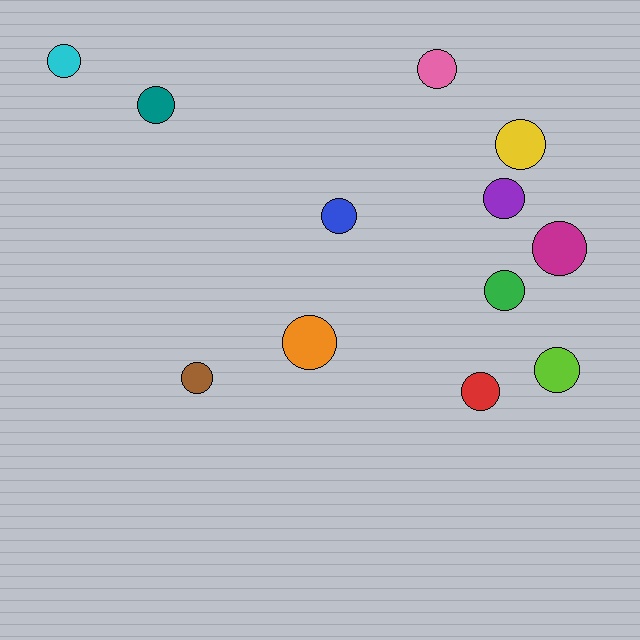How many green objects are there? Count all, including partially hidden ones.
There is 1 green object.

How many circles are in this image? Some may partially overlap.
There are 12 circles.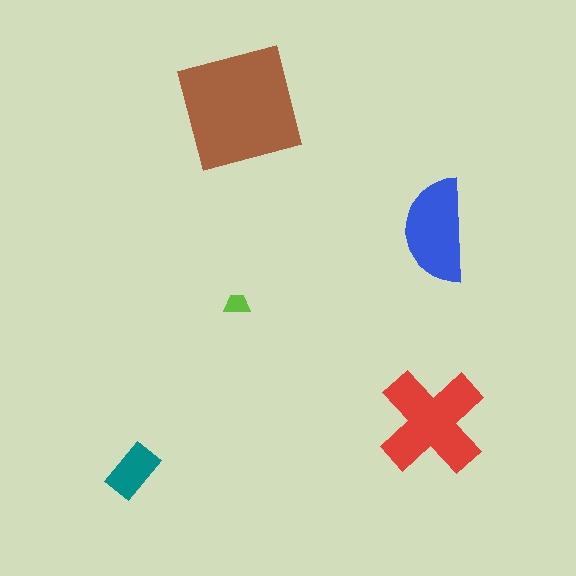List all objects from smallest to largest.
The lime trapezoid, the teal rectangle, the blue semicircle, the red cross, the brown square.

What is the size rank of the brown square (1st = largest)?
1st.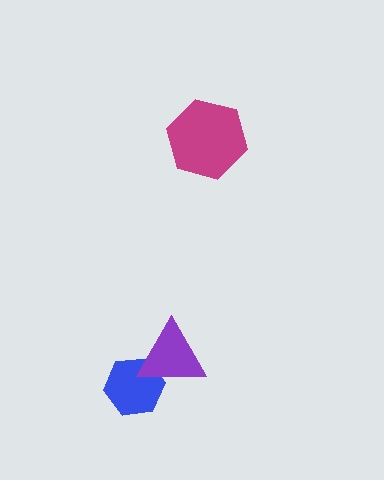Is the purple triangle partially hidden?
No, no other shape covers it.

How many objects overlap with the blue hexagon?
1 object overlaps with the blue hexagon.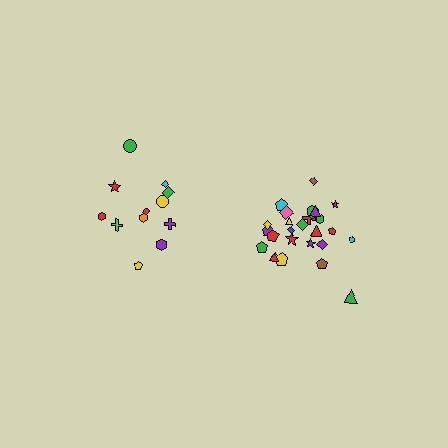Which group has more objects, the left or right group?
The right group.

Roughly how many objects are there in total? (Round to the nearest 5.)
Roughly 35 objects in total.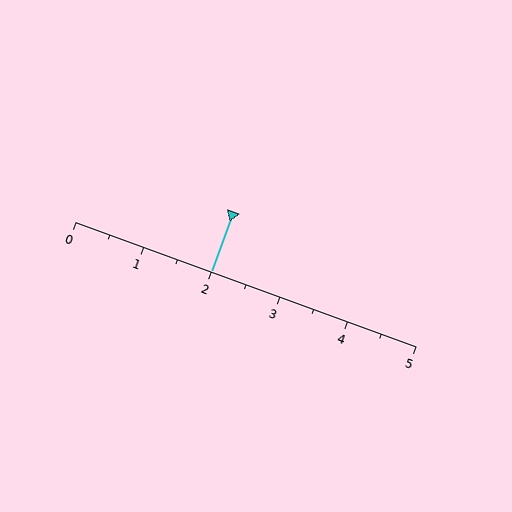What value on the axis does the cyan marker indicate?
The marker indicates approximately 2.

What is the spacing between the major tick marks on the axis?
The major ticks are spaced 1 apart.